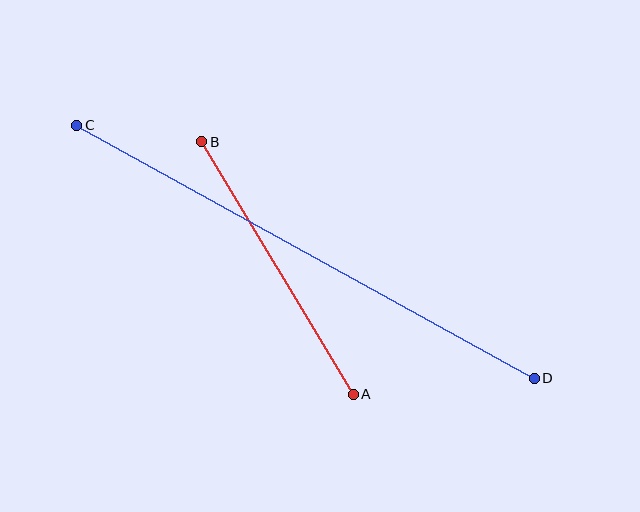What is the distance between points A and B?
The distance is approximately 294 pixels.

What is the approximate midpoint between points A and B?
The midpoint is at approximately (278, 268) pixels.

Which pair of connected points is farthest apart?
Points C and D are farthest apart.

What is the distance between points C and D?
The distance is approximately 523 pixels.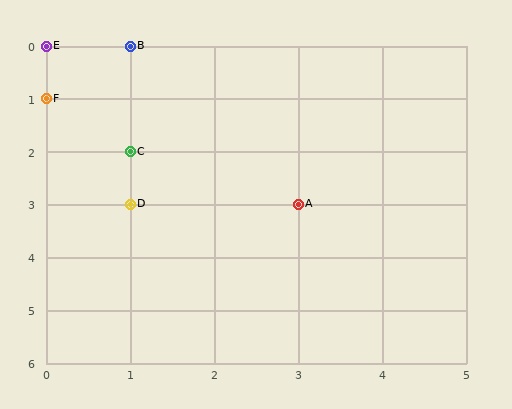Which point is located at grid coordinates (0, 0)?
Point E is at (0, 0).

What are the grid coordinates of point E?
Point E is at grid coordinates (0, 0).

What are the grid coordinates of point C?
Point C is at grid coordinates (1, 2).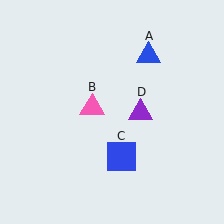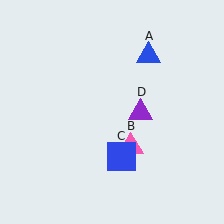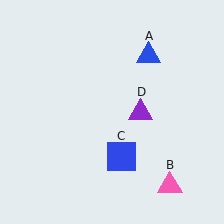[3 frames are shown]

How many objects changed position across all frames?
1 object changed position: pink triangle (object B).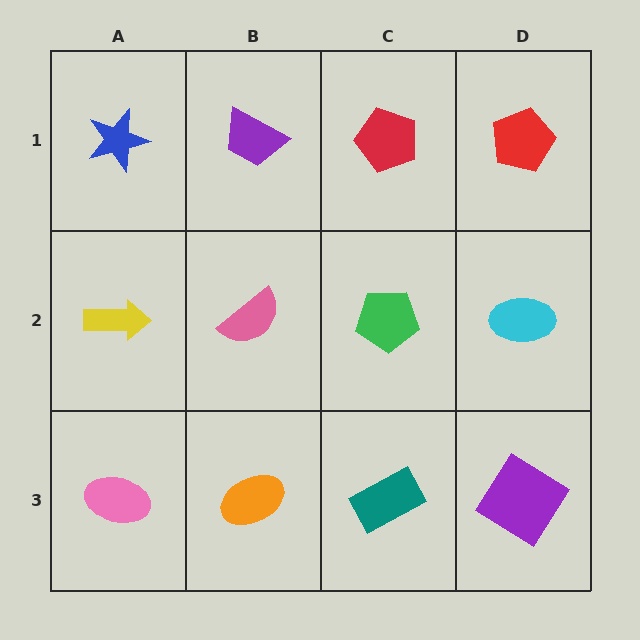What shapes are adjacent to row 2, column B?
A purple trapezoid (row 1, column B), an orange ellipse (row 3, column B), a yellow arrow (row 2, column A), a green pentagon (row 2, column C).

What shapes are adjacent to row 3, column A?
A yellow arrow (row 2, column A), an orange ellipse (row 3, column B).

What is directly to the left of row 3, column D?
A teal rectangle.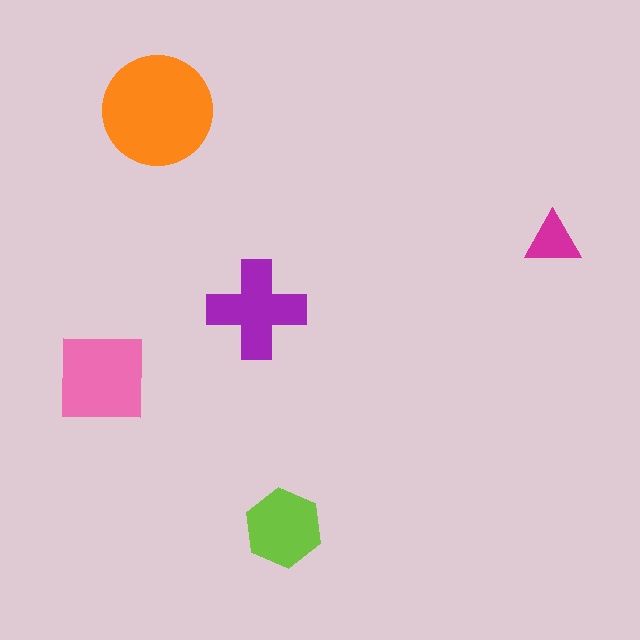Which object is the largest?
The orange circle.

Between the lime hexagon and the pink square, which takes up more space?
The pink square.